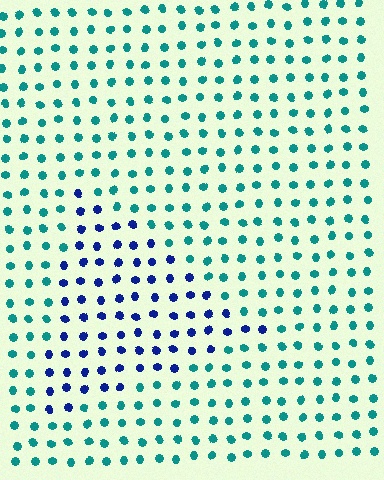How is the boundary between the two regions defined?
The boundary is defined purely by a slight shift in hue (about 55 degrees). Spacing, size, and orientation are identical on both sides.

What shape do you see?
I see a triangle.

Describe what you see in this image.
The image is filled with small teal elements in a uniform arrangement. A triangle-shaped region is visible where the elements are tinted to a slightly different hue, forming a subtle color boundary.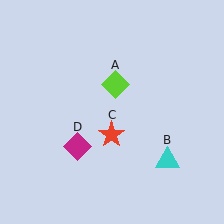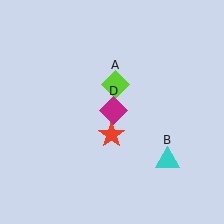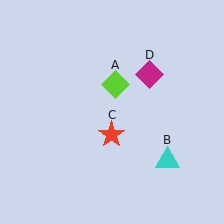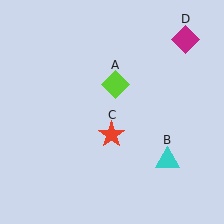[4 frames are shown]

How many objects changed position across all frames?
1 object changed position: magenta diamond (object D).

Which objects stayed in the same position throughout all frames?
Lime diamond (object A) and cyan triangle (object B) and red star (object C) remained stationary.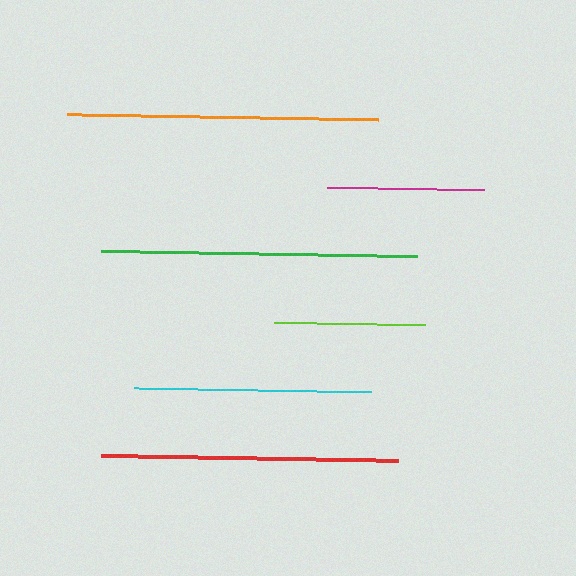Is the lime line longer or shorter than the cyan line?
The cyan line is longer than the lime line.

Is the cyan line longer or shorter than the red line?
The red line is longer than the cyan line.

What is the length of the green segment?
The green segment is approximately 316 pixels long.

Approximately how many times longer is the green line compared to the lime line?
The green line is approximately 2.1 times the length of the lime line.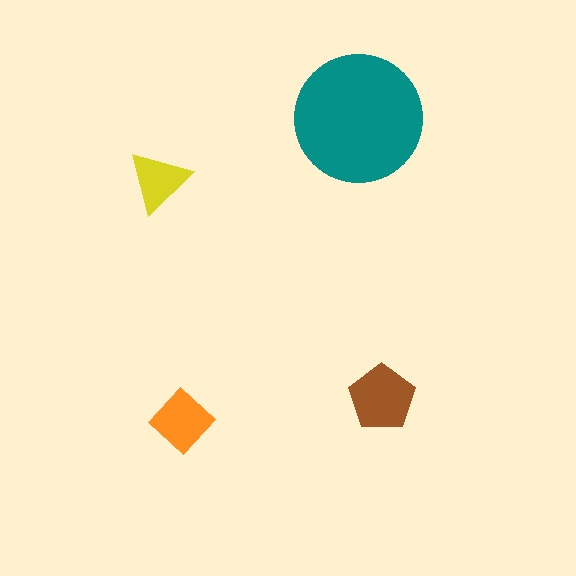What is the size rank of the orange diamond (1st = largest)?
3rd.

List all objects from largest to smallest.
The teal circle, the brown pentagon, the orange diamond, the yellow triangle.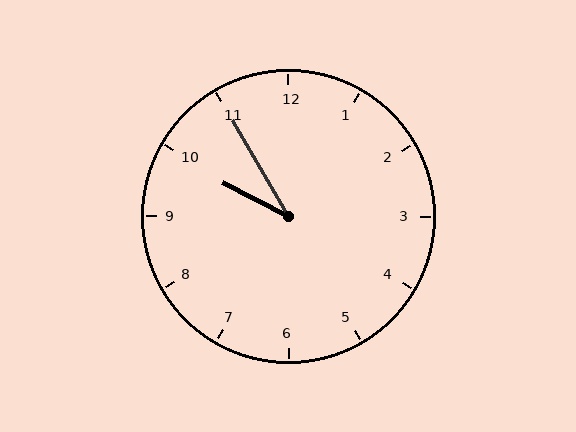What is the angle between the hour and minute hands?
Approximately 32 degrees.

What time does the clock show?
9:55.